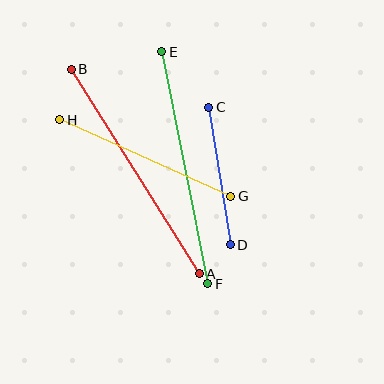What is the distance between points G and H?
The distance is approximately 187 pixels.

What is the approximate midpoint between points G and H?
The midpoint is at approximately (145, 158) pixels.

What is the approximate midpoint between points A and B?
The midpoint is at approximately (135, 171) pixels.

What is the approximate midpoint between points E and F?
The midpoint is at approximately (185, 168) pixels.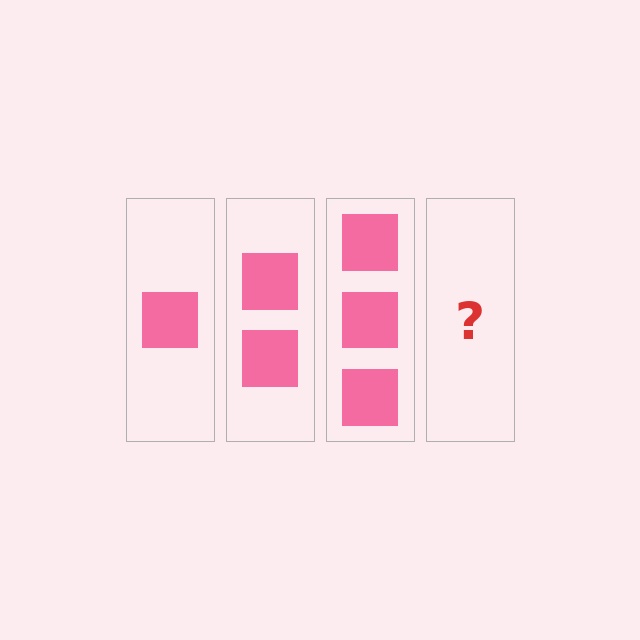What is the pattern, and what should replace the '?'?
The pattern is that each step adds one more square. The '?' should be 4 squares.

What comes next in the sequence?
The next element should be 4 squares.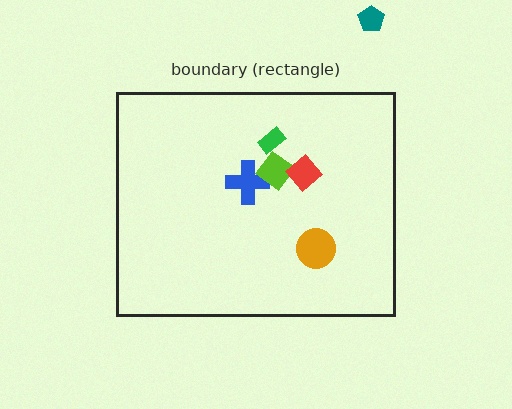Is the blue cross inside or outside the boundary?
Inside.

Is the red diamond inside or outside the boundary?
Inside.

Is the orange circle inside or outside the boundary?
Inside.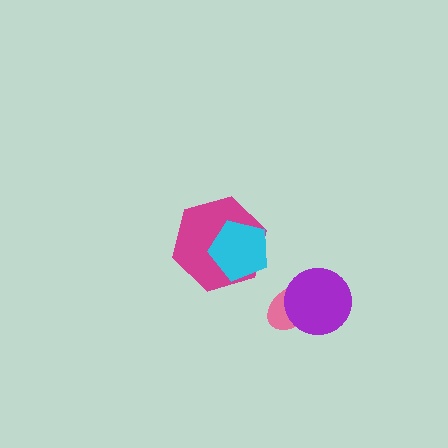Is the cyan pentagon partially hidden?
No, no other shape covers it.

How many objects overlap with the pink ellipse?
1 object overlaps with the pink ellipse.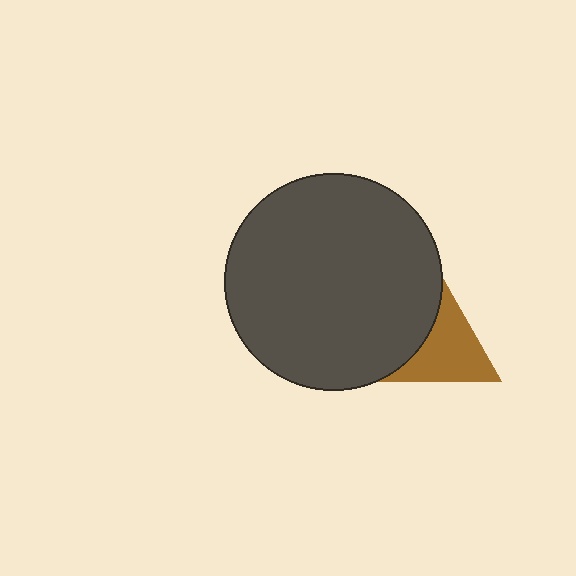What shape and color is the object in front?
The object in front is a dark gray circle.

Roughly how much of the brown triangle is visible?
About half of it is visible (roughly 62%).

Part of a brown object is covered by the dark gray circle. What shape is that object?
It is a triangle.